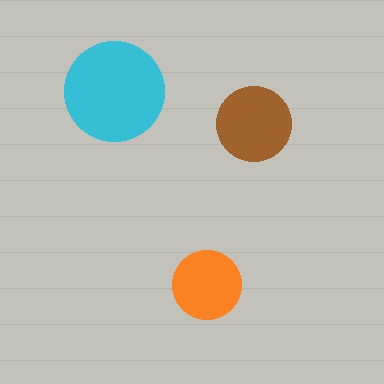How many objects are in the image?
There are 3 objects in the image.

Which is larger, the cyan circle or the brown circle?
The cyan one.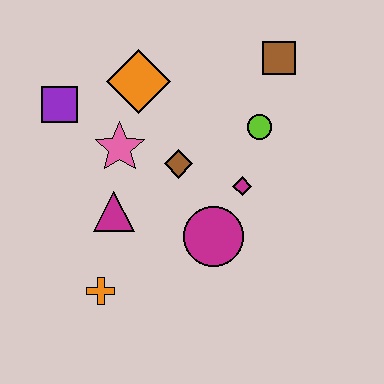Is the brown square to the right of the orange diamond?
Yes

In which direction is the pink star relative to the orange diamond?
The pink star is below the orange diamond.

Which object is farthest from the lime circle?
The orange cross is farthest from the lime circle.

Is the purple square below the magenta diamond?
No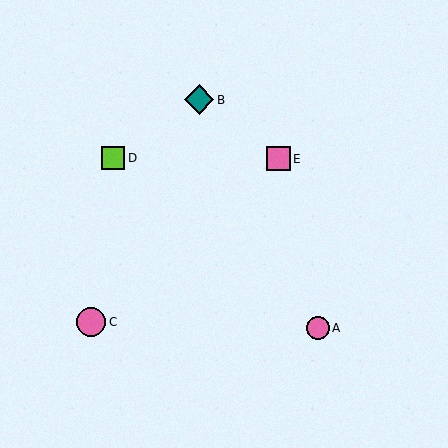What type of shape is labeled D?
Shape D is a lime square.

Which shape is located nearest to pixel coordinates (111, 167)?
The lime square (labeled D) at (113, 158) is nearest to that location.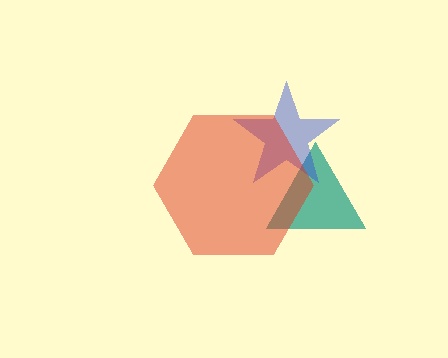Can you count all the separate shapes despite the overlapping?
Yes, there are 3 separate shapes.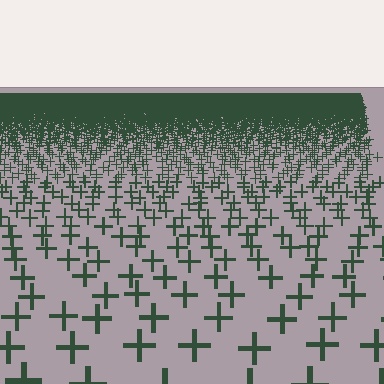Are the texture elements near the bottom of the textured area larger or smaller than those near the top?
Larger. Near the bottom, elements are closer to the viewer and appear at a bigger on-screen size.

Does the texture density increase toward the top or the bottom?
Density increases toward the top.